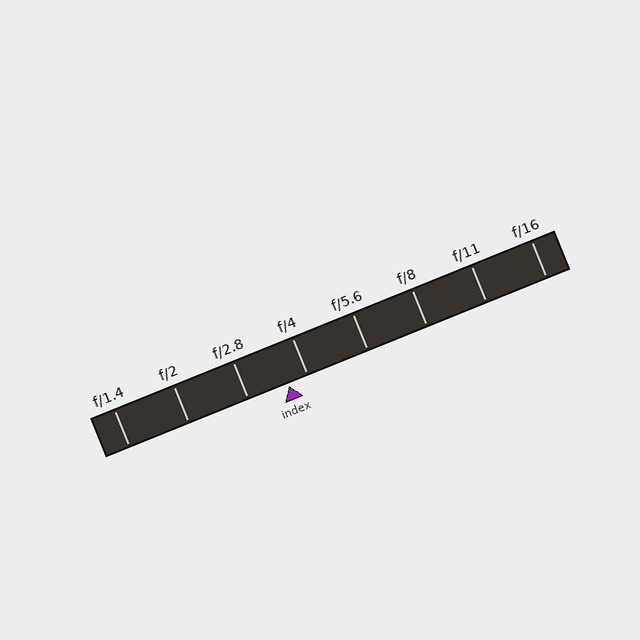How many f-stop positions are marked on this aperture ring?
There are 8 f-stop positions marked.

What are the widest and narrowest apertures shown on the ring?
The widest aperture shown is f/1.4 and the narrowest is f/16.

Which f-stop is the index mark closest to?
The index mark is closest to f/4.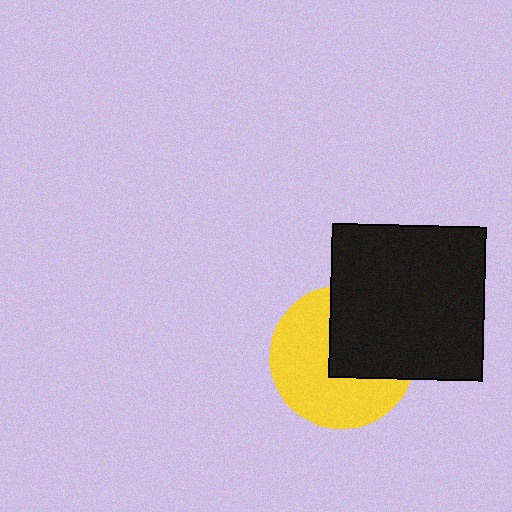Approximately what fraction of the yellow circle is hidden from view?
Roughly 41% of the yellow circle is hidden behind the black square.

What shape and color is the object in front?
The object in front is a black square.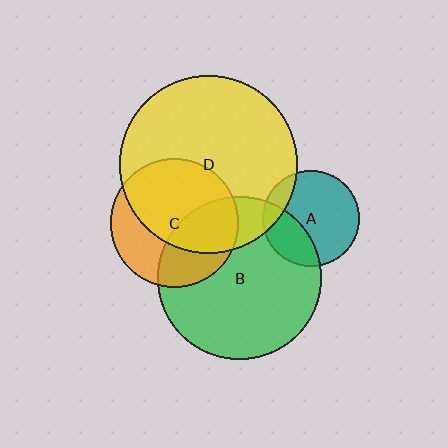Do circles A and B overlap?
Yes.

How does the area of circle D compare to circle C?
Approximately 1.9 times.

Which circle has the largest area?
Circle D (yellow).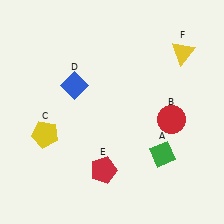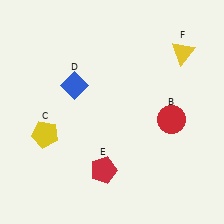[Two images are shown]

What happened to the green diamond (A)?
The green diamond (A) was removed in Image 2. It was in the bottom-right area of Image 1.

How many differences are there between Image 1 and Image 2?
There is 1 difference between the two images.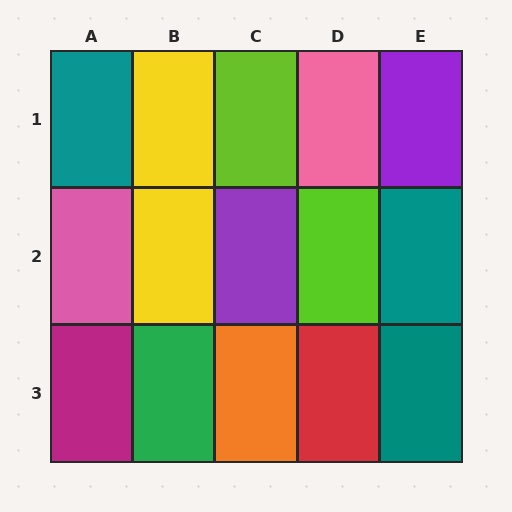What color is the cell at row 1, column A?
Teal.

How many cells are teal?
3 cells are teal.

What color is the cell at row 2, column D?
Lime.